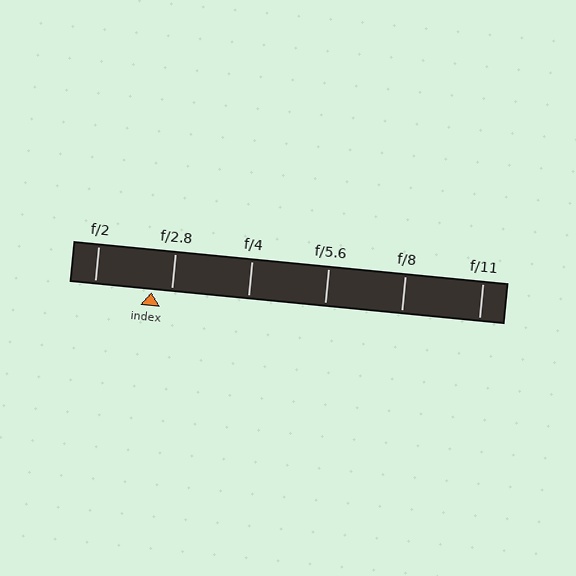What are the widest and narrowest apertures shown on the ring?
The widest aperture shown is f/2 and the narrowest is f/11.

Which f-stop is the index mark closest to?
The index mark is closest to f/2.8.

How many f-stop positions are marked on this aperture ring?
There are 6 f-stop positions marked.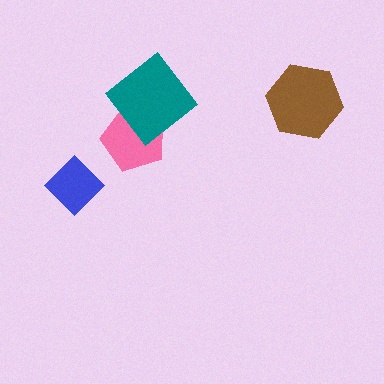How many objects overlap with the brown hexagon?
0 objects overlap with the brown hexagon.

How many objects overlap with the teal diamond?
1 object overlaps with the teal diamond.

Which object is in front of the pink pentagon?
The teal diamond is in front of the pink pentagon.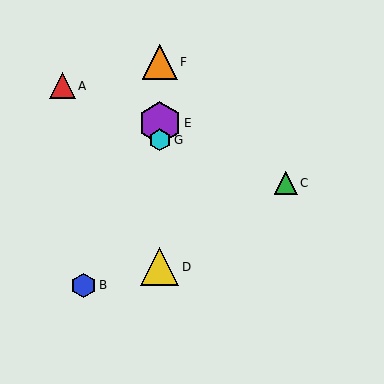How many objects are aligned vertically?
4 objects (D, E, F, G) are aligned vertically.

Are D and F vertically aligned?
Yes, both are at x≈160.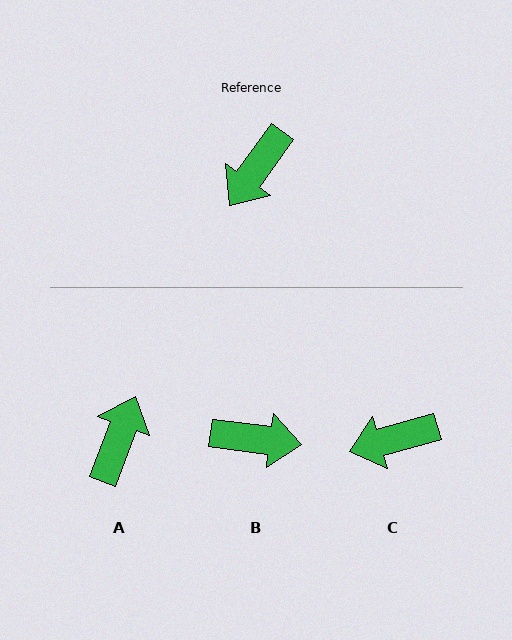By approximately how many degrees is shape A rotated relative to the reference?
Approximately 165 degrees clockwise.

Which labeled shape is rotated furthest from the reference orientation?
A, about 165 degrees away.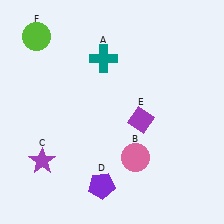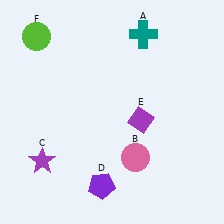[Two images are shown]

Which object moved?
The teal cross (A) moved right.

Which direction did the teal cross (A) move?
The teal cross (A) moved right.